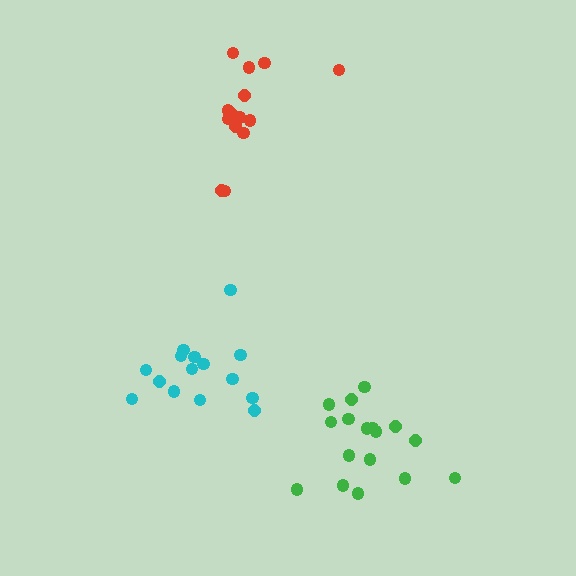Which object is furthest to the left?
The cyan cluster is leftmost.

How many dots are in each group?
Group 1: 14 dots, Group 2: 17 dots, Group 3: 15 dots (46 total).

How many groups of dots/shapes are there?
There are 3 groups.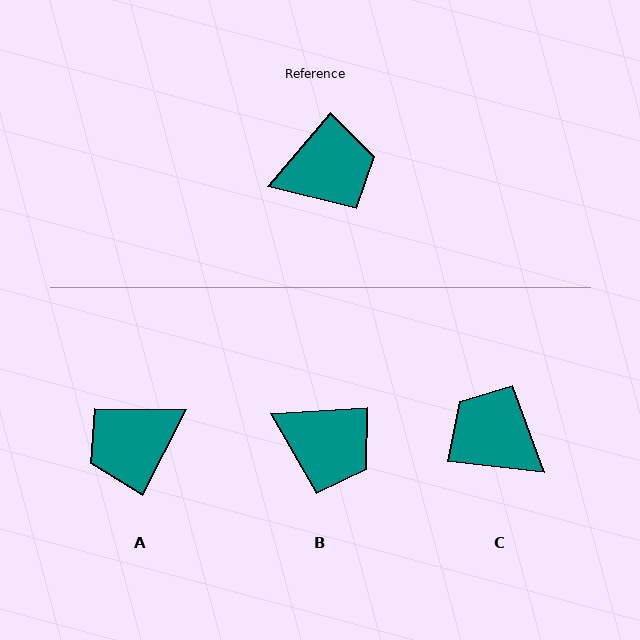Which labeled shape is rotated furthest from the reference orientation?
A, about 167 degrees away.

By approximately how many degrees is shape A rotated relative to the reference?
Approximately 167 degrees clockwise.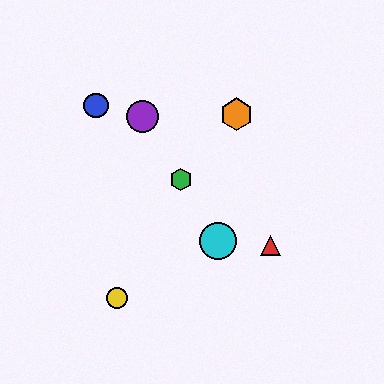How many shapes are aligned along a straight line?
3 shapes (the green hexagon, the purple circle, the cyan circle) are aligned along a straight line.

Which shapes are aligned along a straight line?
The green hexagon, the purple circle, the cyan circle are aligned along a straight line.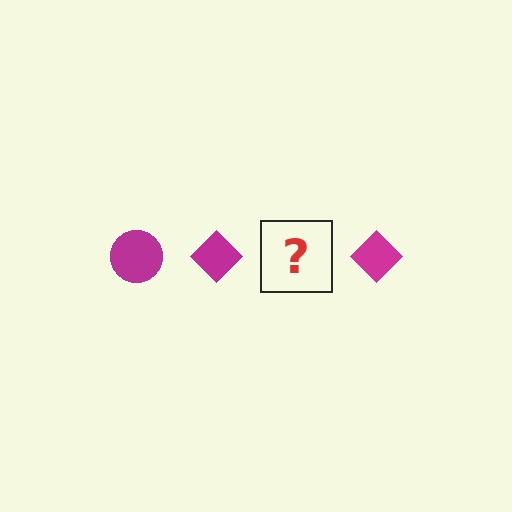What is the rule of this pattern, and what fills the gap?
The rule is that the pattern cycles through circle, diamond shapes in magenta. The gap should be filled with a magenta circle.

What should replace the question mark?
The question mark should be replaced with a magenta circle.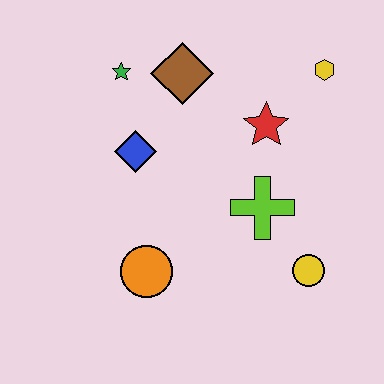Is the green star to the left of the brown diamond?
Yes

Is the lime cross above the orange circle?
Yes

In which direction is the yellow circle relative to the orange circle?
The yellow circle is to the right of the orange circle.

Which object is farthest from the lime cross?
The green star is farthest from the lime cross.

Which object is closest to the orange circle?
The blue diamond is closest to the orange circle.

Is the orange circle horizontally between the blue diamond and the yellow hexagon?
Yes